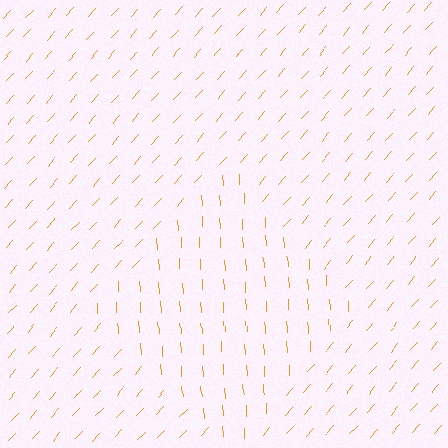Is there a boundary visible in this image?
Yes, there is a texture boundary formed by a change in line orientation.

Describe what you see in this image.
The image is filled with small orange line segments. A diamond region in the image has lines oriented differently from the surrounding lines, creating a visible texture boundary.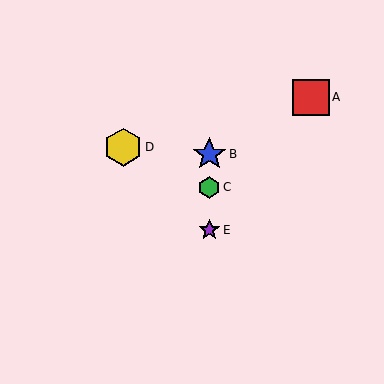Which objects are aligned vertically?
Objects B, C, E are aligned vertically.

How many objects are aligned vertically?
3 objects (B, C, E) are aligned vertically.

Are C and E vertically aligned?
Yes, both are at x≈209.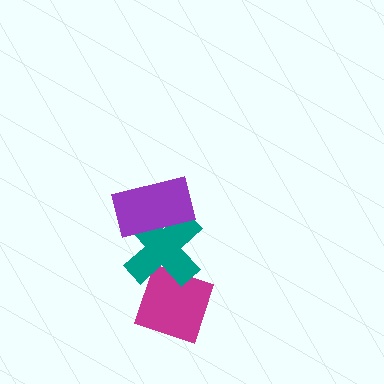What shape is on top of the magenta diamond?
The teal cross is on top of the magenta diamond.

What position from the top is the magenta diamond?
The magenta diamond is 3rd from the top.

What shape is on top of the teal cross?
The purple rectangle is on top of the teal cross.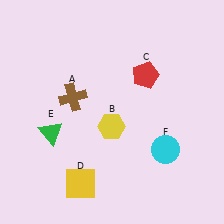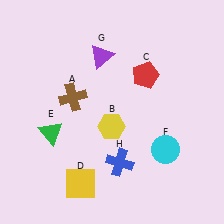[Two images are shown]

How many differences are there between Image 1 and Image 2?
There are 2 differences between the two images.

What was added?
A purple triangle (G), a blue cross (H) were added in Image 2.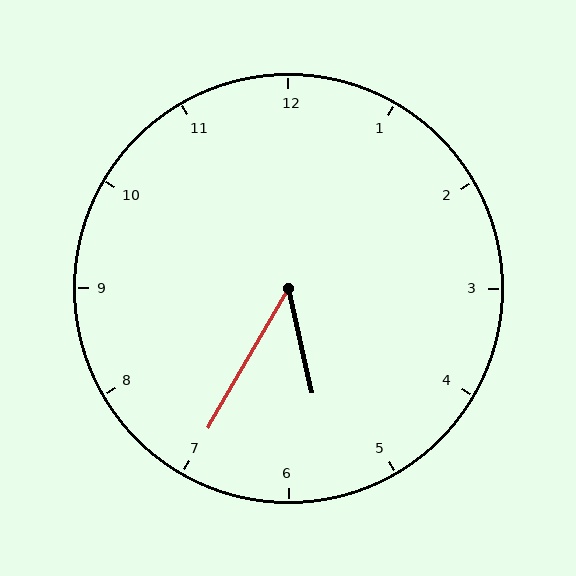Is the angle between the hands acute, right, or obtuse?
It is acute.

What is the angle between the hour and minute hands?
Approximately 42 degrees.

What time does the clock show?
5:35.